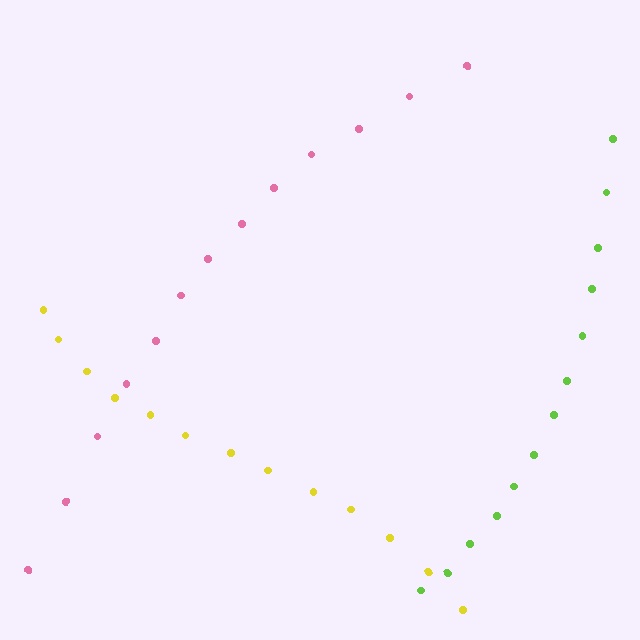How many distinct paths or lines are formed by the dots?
There are 3 distinct paths.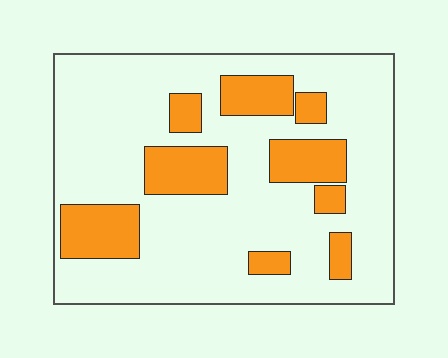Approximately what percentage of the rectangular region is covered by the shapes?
Approximately 25%.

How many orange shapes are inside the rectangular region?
9.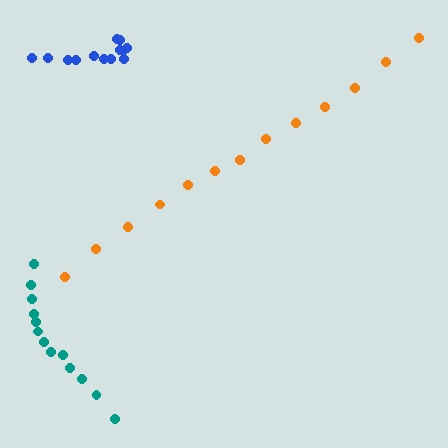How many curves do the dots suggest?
There are 3 distinct paths.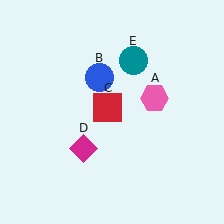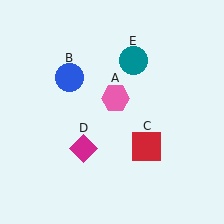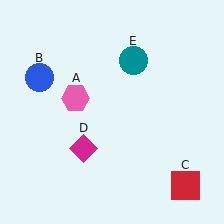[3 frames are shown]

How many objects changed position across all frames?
3 objects changed position: pink hexagon (object A), blue circle (object B), red square (object C).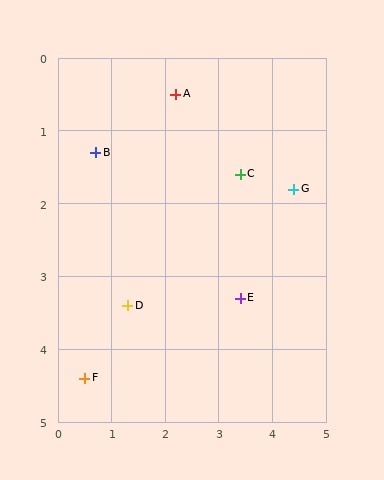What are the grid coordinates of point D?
Point D is at approximately (1.3, 3.4).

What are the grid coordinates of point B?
Point B is at approximately (0.7, 1.3).